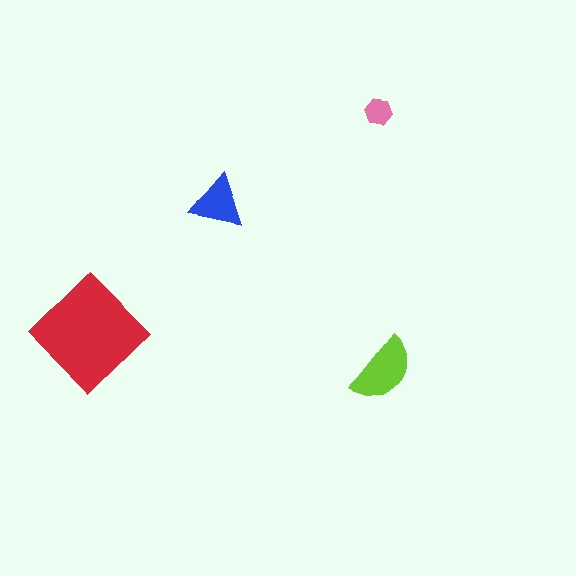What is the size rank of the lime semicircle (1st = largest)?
2nd.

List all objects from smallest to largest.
The pink hexagon, the blue triangle, the lime semicircle, the red diamond.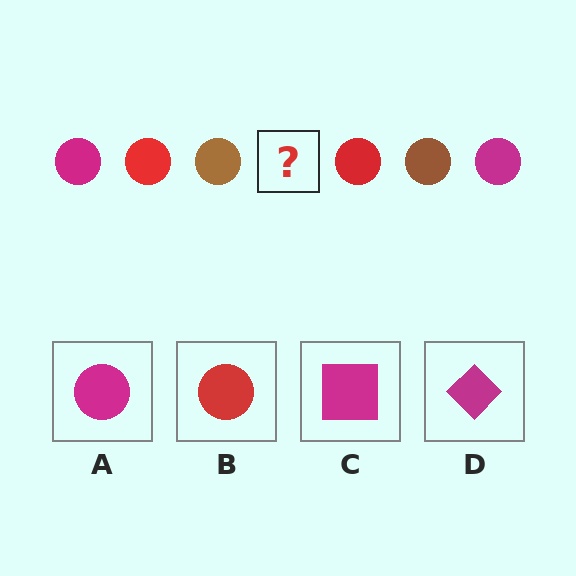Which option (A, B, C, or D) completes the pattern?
A.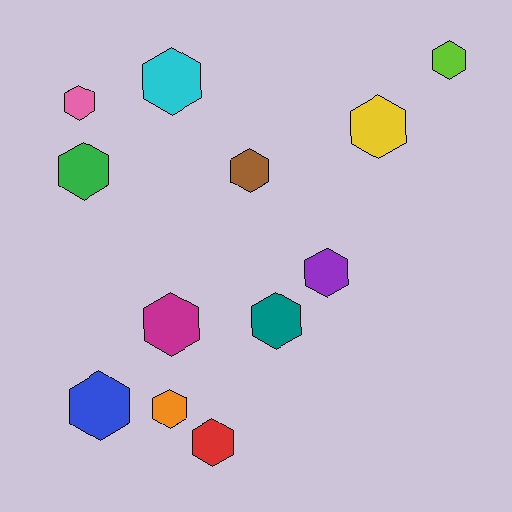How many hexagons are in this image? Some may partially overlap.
There are 12 hexagons.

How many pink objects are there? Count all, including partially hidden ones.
There is 1 pink object.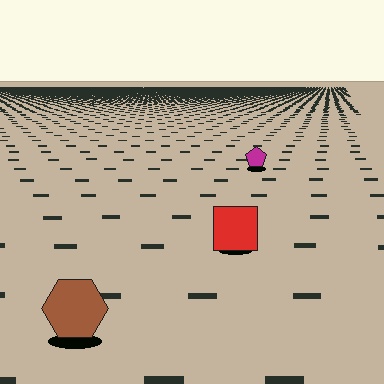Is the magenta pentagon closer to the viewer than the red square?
No. The red square is closer — you can tell from the texture gradient: the ground texture is coarser near it.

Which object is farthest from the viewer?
The magenta pentagon is farthest from the viewer. It appears smaller and the ground texture around it is denser.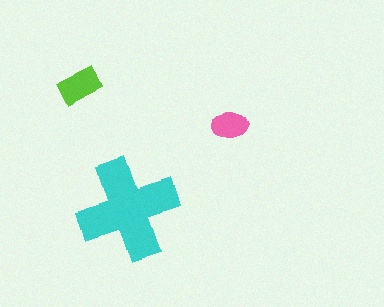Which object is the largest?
The cyan cross.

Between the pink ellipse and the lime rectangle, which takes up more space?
The lime rectangle.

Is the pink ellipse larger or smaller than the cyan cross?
Smaller.